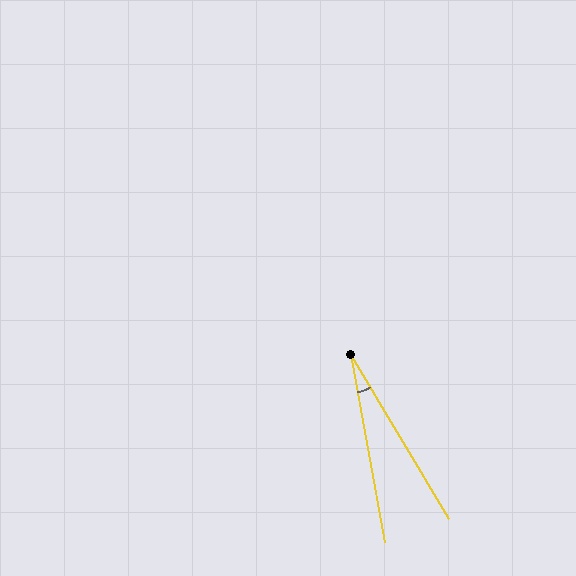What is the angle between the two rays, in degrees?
Approximately 21 degrees.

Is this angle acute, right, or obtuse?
It is acute.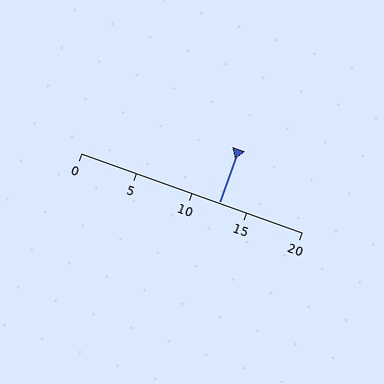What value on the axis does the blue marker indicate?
The marker indicates approximately 12.5.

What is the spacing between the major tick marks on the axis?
The major ticks are spaced 5 apart.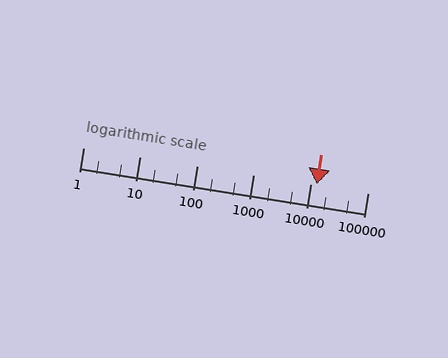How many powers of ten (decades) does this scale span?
The scale spans 5 decades, from 1 to 100000.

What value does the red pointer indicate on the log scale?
The pointer indicates approximately 13000.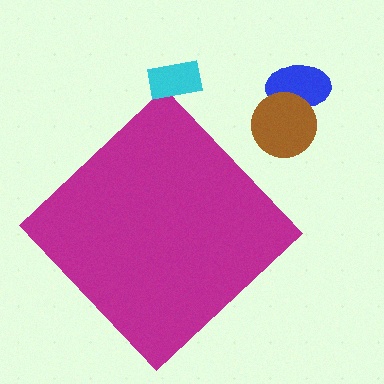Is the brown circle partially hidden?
No, the brown circle is fully visible.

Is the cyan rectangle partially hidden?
No, the cyan rectangle is fully visible.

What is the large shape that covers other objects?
A magenta diamond.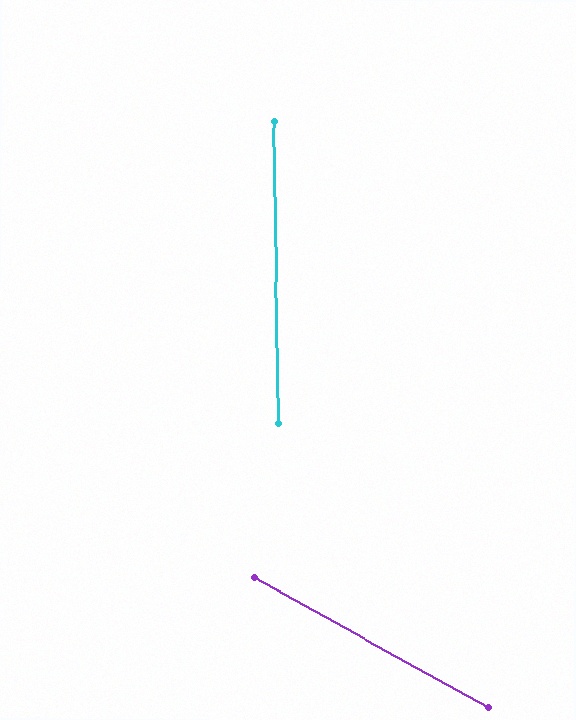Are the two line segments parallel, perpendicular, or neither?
Neither parallel nor perpendicular — they differ by about 60°.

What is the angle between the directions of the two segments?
Approximately 60 degrees.